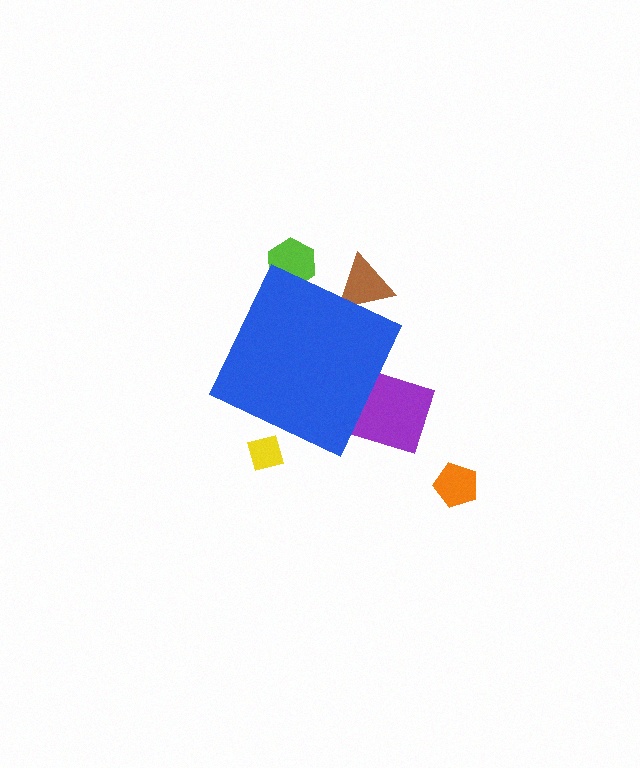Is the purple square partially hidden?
Yes, the purple square is partially hidden behind the blue diamond.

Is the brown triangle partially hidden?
Yes, the brown triangle is partially hidden behind the blue diamond.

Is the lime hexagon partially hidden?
Yes, the lime hexagon is partially hidden behind the blue diamond.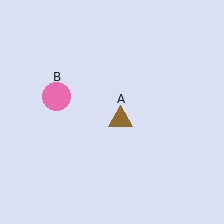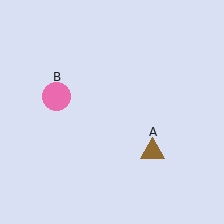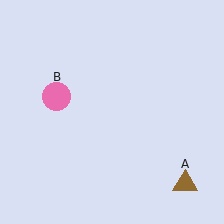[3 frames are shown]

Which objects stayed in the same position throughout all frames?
Pink circle (object B) remained stationary.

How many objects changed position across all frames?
1 object changed position: brown triangle (object A).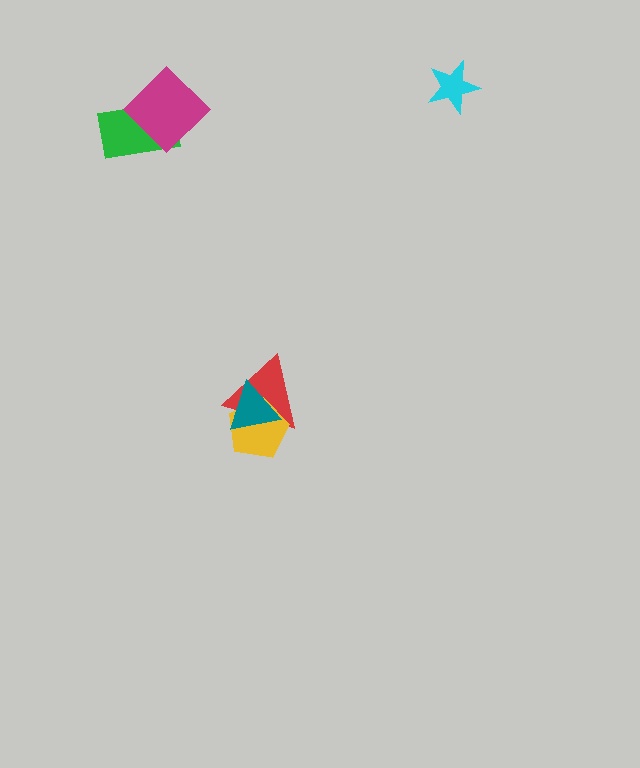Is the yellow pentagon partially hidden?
Yes, it is partially covered by another shape.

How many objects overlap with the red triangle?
2 objects overlap with the red triangle.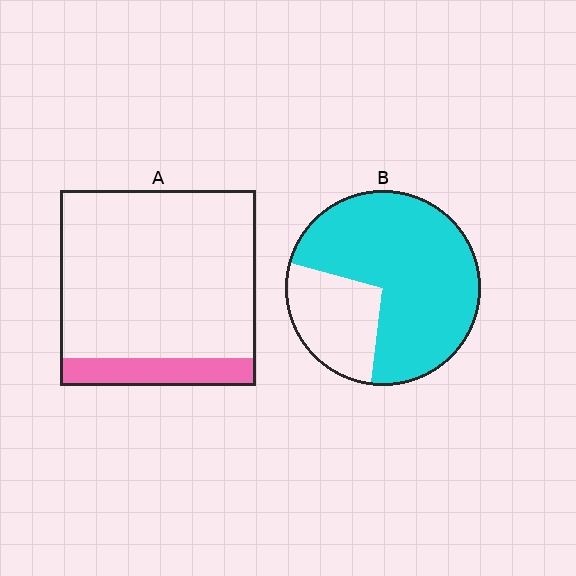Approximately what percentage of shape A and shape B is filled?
A is approximately 15% and B is approximately 75%.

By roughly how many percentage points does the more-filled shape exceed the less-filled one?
By roughly 60 percentage points (B over A).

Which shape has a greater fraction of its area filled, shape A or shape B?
Shape B.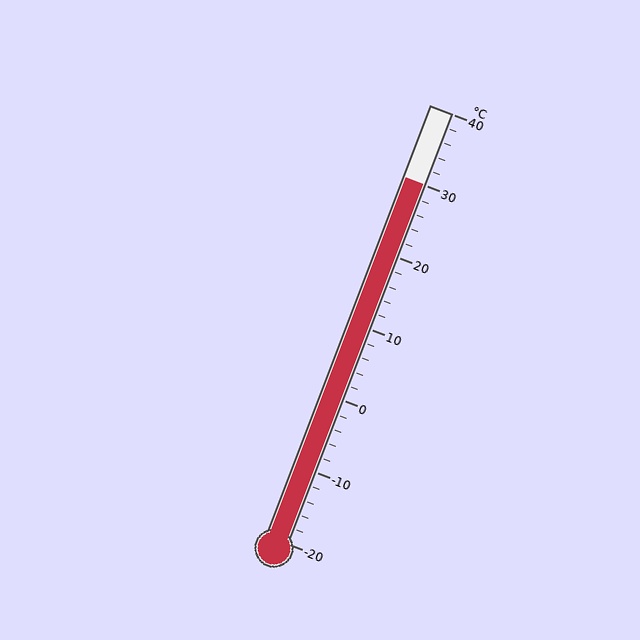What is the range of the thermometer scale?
The thermometer scale ranges from -20°C to 40°C.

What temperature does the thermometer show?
The thermometer shows approximately 30°C.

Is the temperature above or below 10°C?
The temperature is above 10°C.